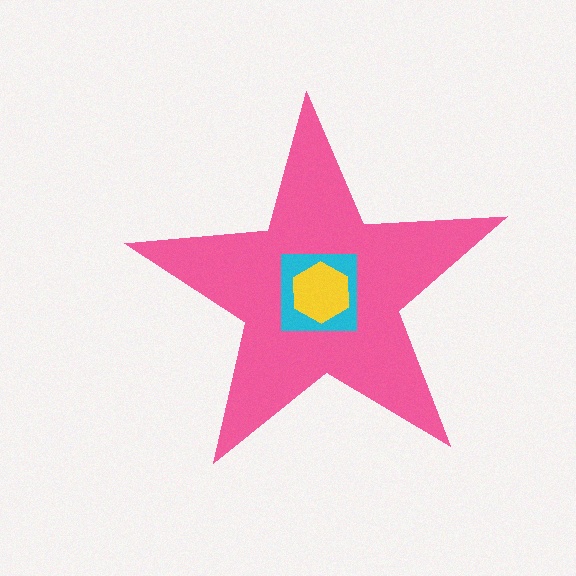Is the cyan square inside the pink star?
Yes.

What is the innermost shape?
The yellow hexagon.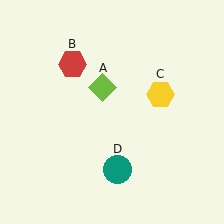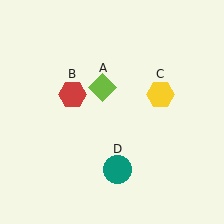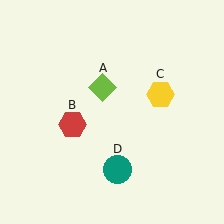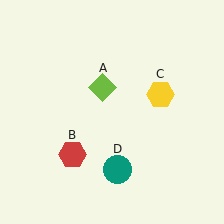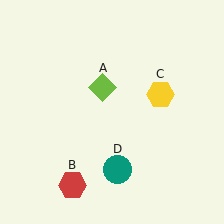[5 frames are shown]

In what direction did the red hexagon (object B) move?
The red hexagon (object B) moved down.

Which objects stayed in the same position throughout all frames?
Lime diamond (object A) and yellow hexagon (object C) and teal circle (object D) remained stationary.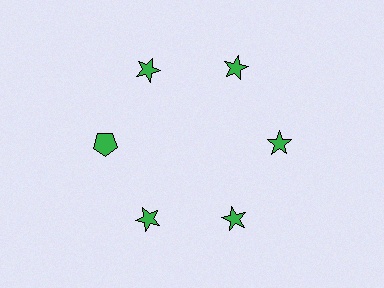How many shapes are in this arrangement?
There are 6 shapes arranged in a ring pattern.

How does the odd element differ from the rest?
It has a different shape: pentagon instead of star.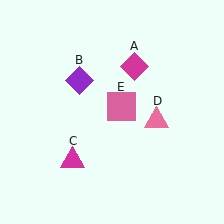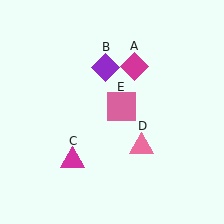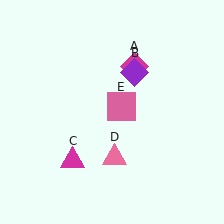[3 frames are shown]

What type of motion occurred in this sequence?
The purple diamond (object B), pink triangle (object D) rotated clockwise around the center of the scene.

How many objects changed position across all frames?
2 objects changed position: purple diamond (object B), pink triangle (object D).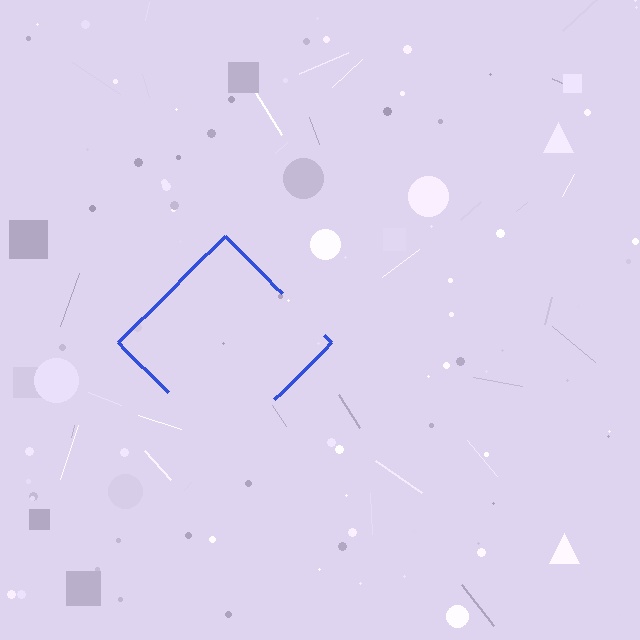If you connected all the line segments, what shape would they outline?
They would outline a diamond.